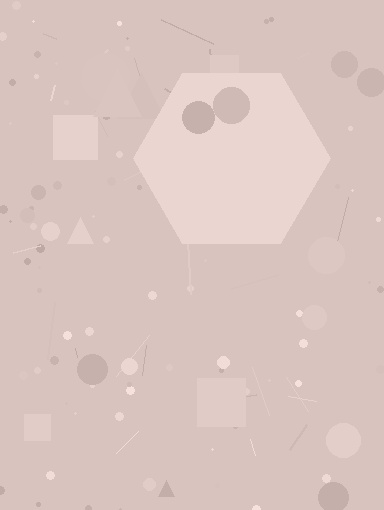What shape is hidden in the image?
A hexagon is hidden in the image.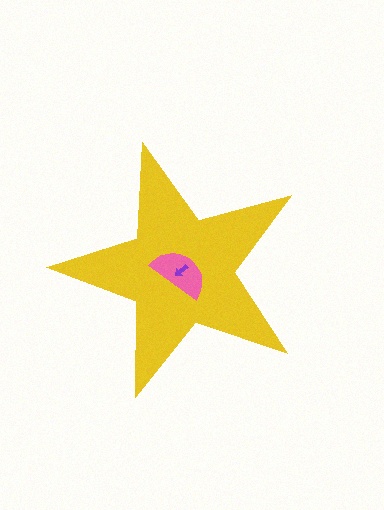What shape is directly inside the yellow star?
The pink semicircle.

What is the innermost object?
The purple arrow.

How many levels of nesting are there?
3.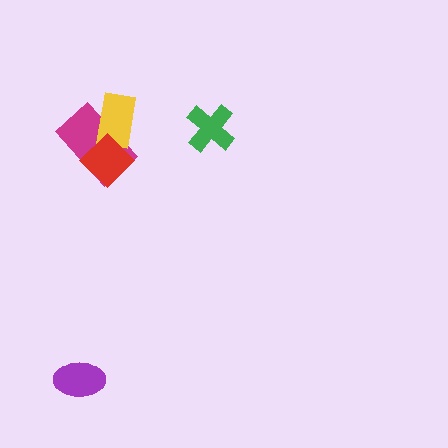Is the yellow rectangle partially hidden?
Yes, it is partially covered by another shape.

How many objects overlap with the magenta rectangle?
2 objects overlap with the magenta rectangle.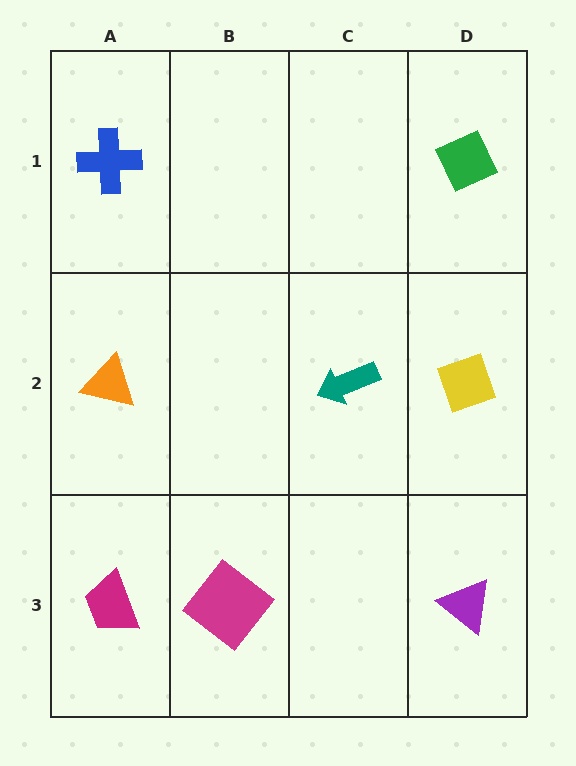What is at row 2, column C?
A teal arrow.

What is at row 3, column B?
A magenta diamond.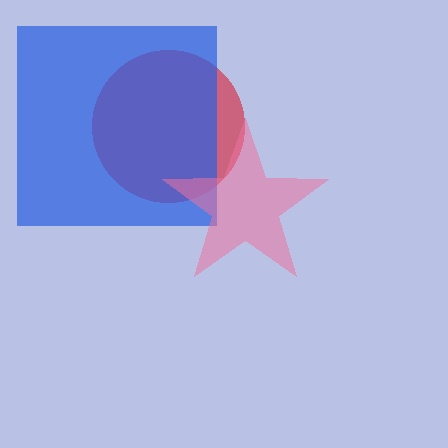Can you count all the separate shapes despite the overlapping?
Yes, there are 3 separate shapes.